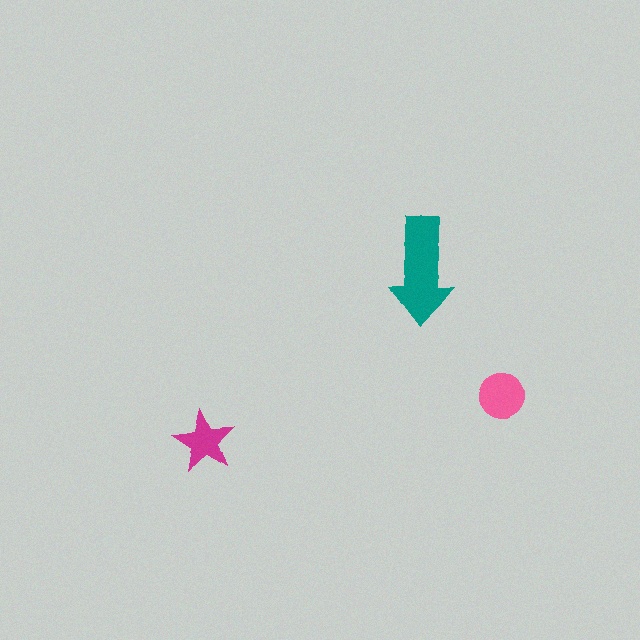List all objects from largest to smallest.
The teal arrow, the pink circle, the magenta star.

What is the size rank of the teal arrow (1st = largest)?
1st.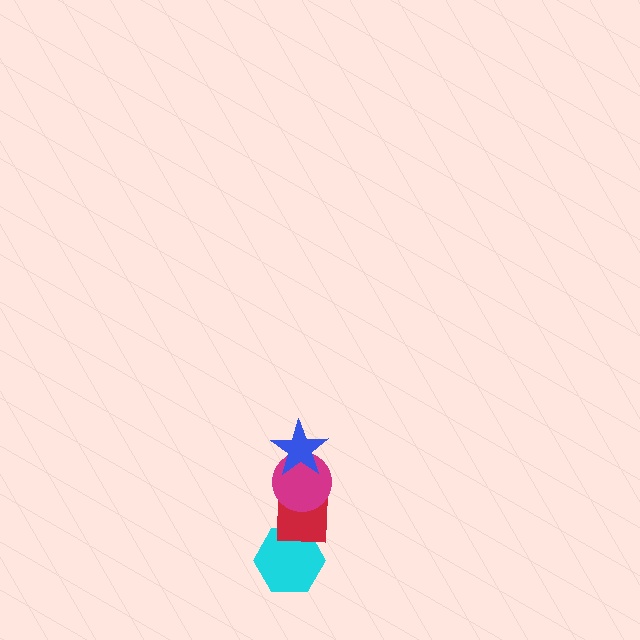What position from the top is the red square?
The red square is 3rd from the top.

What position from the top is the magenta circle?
The magenta circle is 2nd from the top.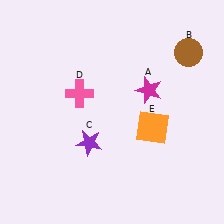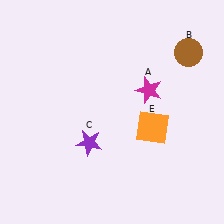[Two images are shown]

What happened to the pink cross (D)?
The pink cross (D) was removed in Image 2. It was in the top-left area of Image 1.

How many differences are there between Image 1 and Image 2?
There is 1 difference between the two images.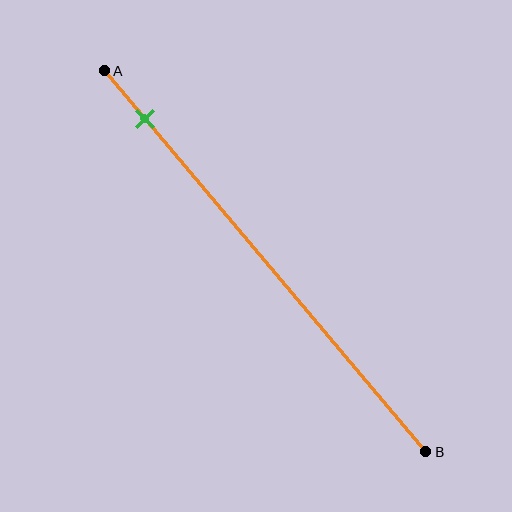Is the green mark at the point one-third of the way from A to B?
No, the mark is at about 15% from A, not at the 33% one-third point.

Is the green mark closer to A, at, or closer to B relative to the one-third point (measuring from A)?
The green mark is closer to point A than the one-third point of segment AB.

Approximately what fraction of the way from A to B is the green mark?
The green mark is approximately 15% of the way from A to B.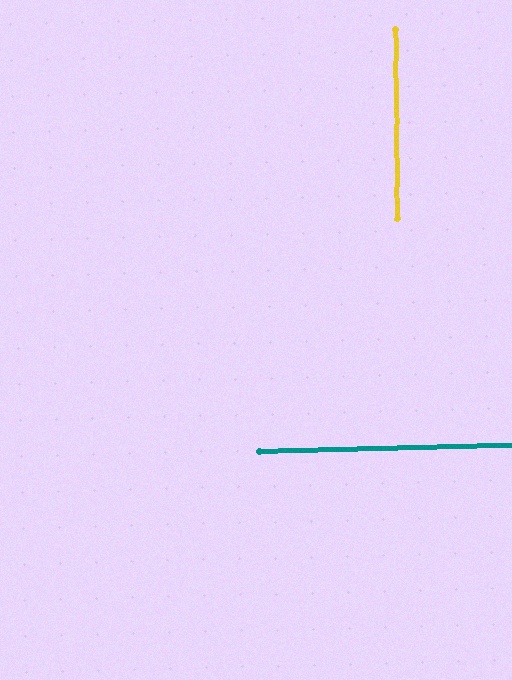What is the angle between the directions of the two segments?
Approximately 89 degrees.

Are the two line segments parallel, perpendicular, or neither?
Perpendicular — they meet at approximately 89°.